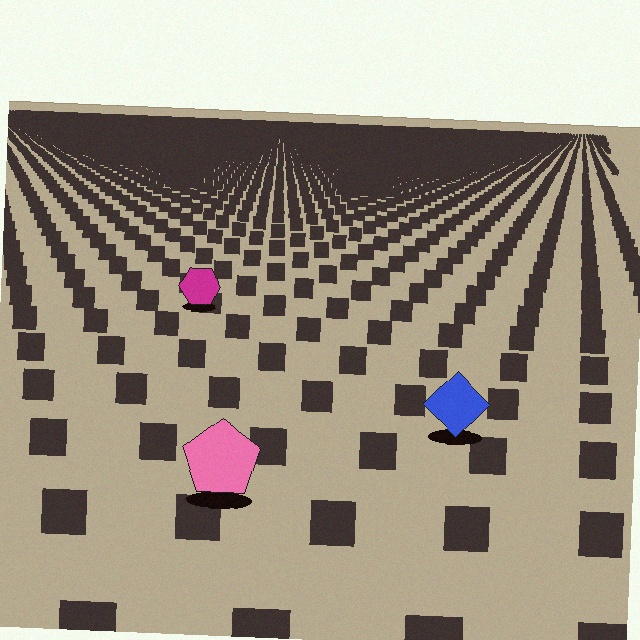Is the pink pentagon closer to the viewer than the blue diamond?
Yes. The pink pentagon is closer — you can tell from the texture gradient: the ground texture is coarser near it.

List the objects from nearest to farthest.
From nearest to farthest: the pink pentagon, the blue diamond, the magenta hexagon.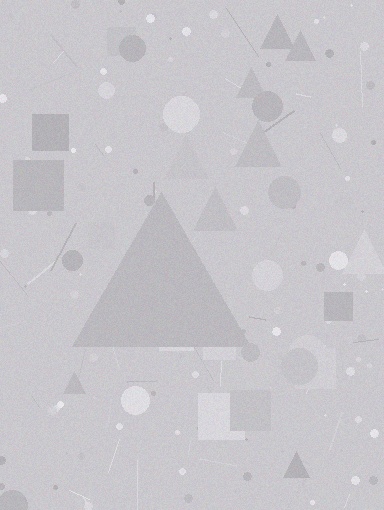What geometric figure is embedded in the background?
A triangle is embedded in the background.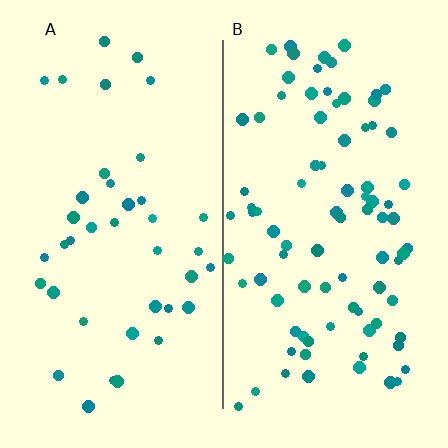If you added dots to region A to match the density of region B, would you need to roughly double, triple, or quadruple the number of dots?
Approximately double.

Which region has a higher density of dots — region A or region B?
B (the right).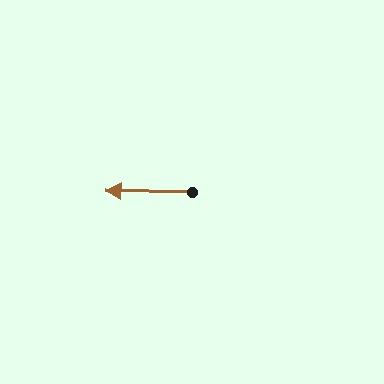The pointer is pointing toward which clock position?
Roughly 9 o'clock.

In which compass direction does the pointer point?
West.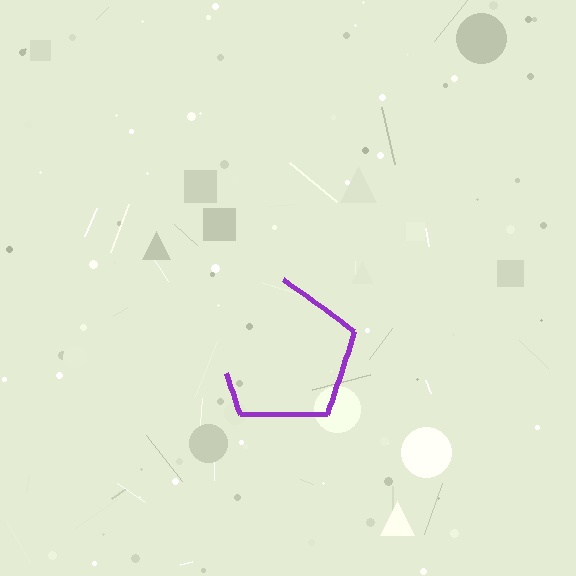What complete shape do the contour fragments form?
The contour fragments form a pentagon.